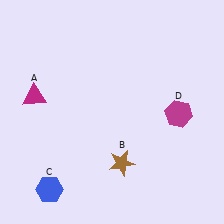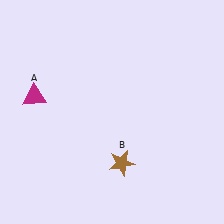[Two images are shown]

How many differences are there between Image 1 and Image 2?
There are 2 differences between the two images.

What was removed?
The blue hexagon (C), the magenta hexagon (D) were removed in Image 2.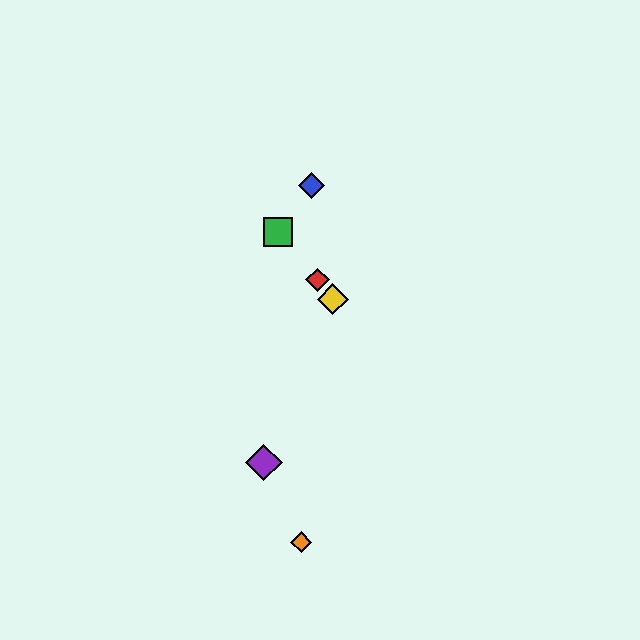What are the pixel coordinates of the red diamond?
The red diamond is at (317, 280).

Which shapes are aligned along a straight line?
The red diamond, the green square, the yellow diamond are aligned along a straight line.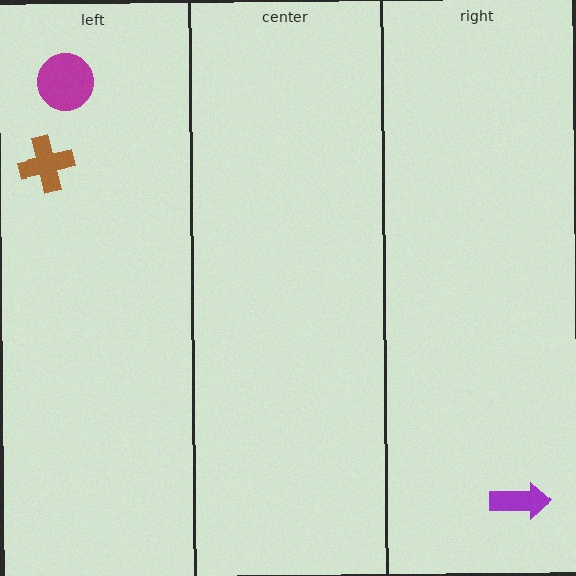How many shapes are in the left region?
2.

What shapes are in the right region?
The purple arrow.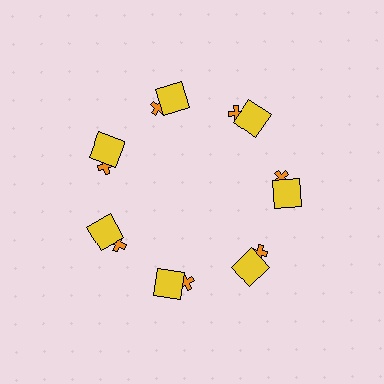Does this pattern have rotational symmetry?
Yes, this pattern has 7-fold rotational symmetry. It looks the same after rotating 51 degrees around the center.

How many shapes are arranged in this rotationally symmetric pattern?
There are 21 shapes, arranged in 7 groups of 3.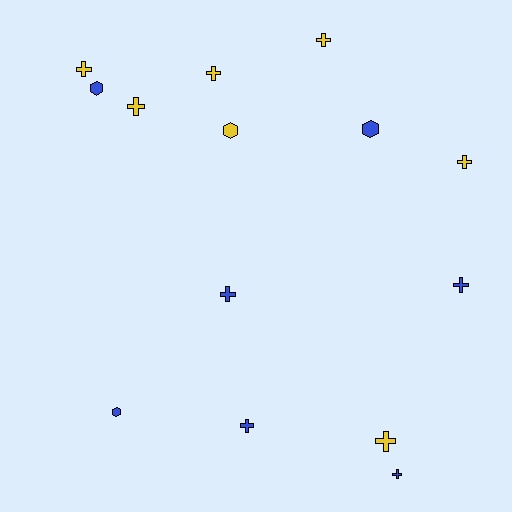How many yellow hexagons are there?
There is 1 yellow hexagon.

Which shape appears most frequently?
Cross, with 10 objects.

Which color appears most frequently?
Blue, with 7 objects.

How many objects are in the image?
There are 14 objects.